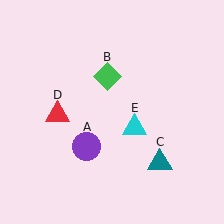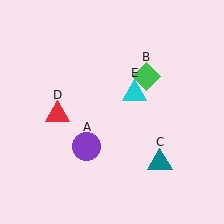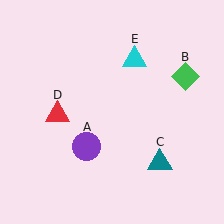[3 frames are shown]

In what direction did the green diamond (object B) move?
The green diamond (object B) moved right.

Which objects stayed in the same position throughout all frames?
Purple circle (object A) and teal triangle (object C) and red triangle (object D) remained stationary.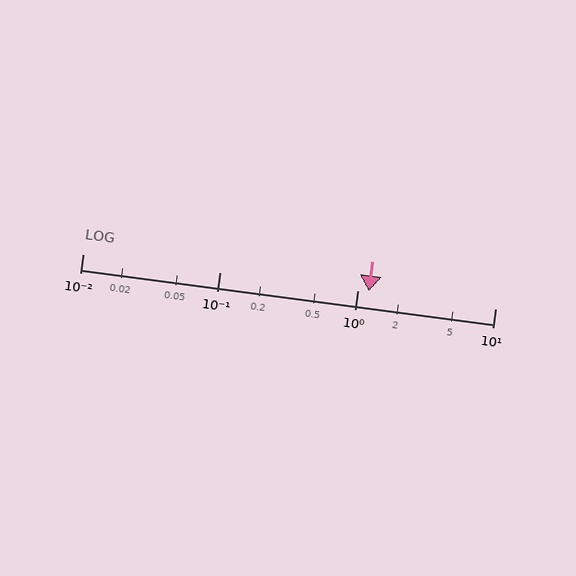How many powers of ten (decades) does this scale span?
The scale spans 3 decades, from 0.01 to 10.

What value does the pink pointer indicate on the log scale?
The pointer indicates approximately 1.2.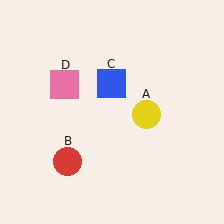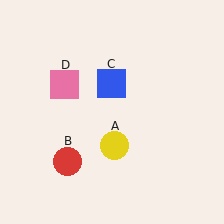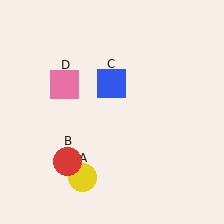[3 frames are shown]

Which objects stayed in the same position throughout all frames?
Red circle (object B) and blue square (object C) and pink square (object D) remained stationary.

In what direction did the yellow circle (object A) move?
The yellow circle (object A) moved down and to the left.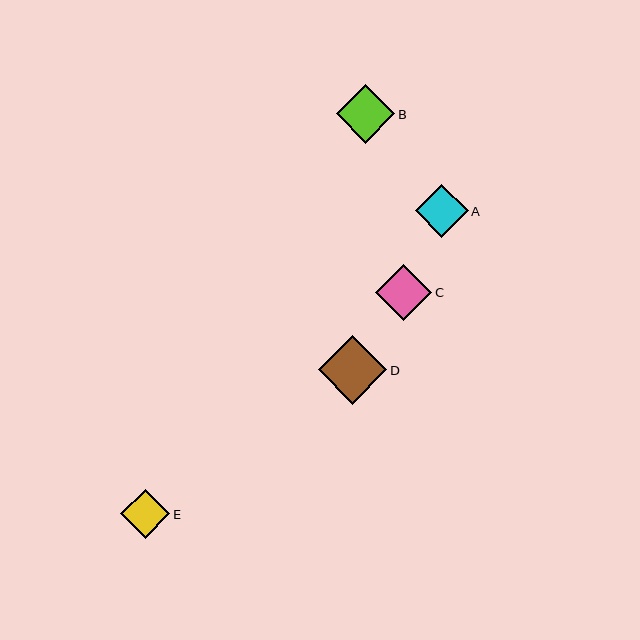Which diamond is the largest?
Diamond D is the largest with a size of approximately 68 pixels.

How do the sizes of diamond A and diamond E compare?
Diamond A and diamond E are approximately the same size.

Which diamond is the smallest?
Diamond E is the smallest with a size of approximately 50 pixels.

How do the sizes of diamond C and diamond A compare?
Diamond C and diamond A are approximately the same size.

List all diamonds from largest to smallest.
From largest to smallest: D, B, C, A, E.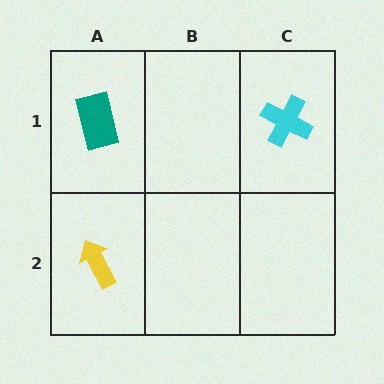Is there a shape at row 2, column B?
No, that cell is empty.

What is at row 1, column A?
A teal rectangle.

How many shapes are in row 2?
1 shape.